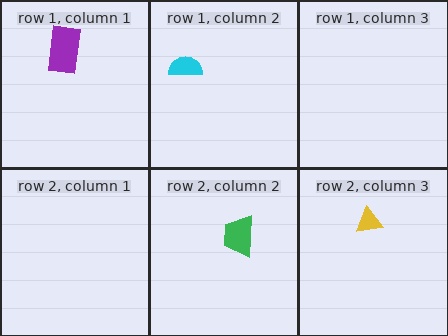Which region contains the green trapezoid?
The row 2, column 2 region.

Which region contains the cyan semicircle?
The row 1, column 2 region.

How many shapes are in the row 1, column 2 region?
1.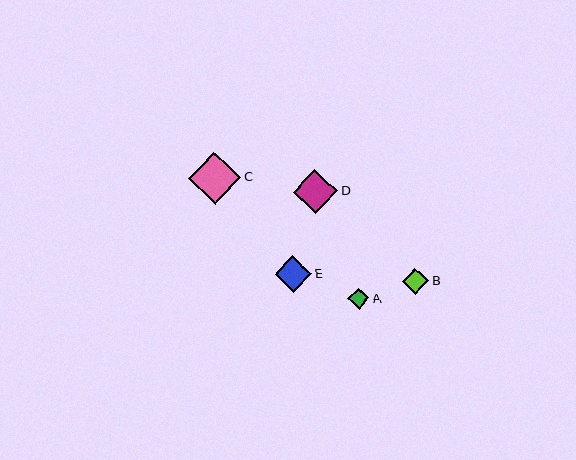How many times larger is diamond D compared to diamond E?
Diamond D is approximately 1.2 times the size of diamond E.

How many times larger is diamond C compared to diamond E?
Diamond C is approximately 1.4 times the size of diamond E.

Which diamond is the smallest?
Diamond A is the smallest with a size of approximately 21 pixels.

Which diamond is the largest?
Diamond C is the largest with a size of approximately 52 pixels.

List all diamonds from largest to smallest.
From largest to smallest: C, D, E, B, A.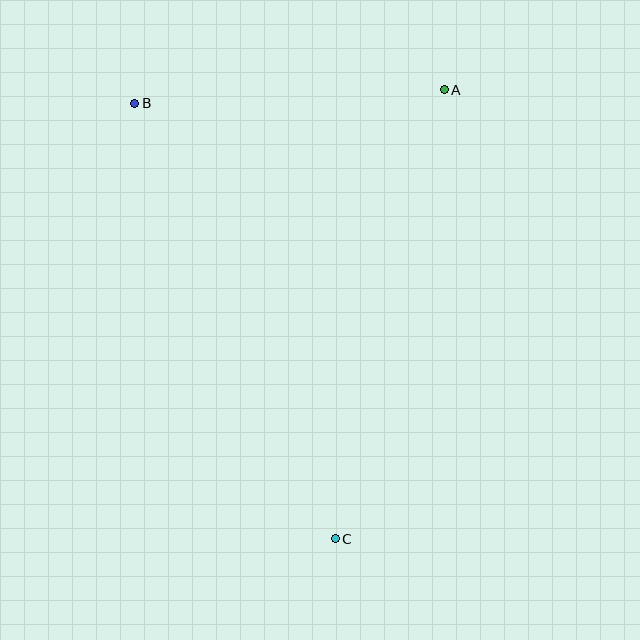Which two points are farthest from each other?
Points B and C are farthest from each other.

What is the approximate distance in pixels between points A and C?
The distance between A and C is approximately 462 pixels.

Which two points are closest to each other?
Points A and B are closest to each other.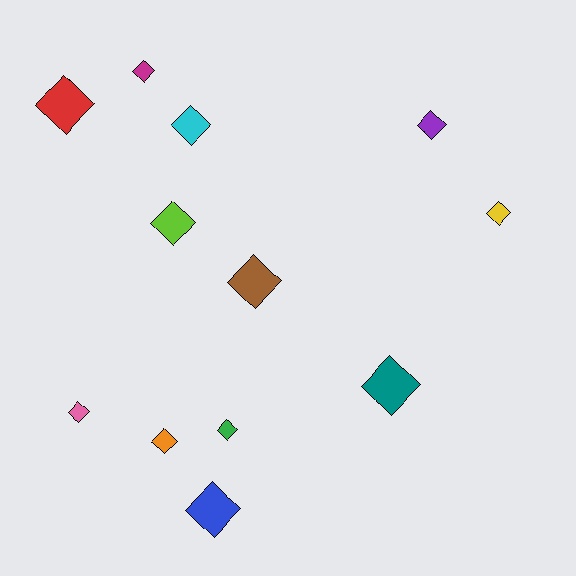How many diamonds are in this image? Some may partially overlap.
There are 12 diamonds.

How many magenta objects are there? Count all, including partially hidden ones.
There is 1 magenta object.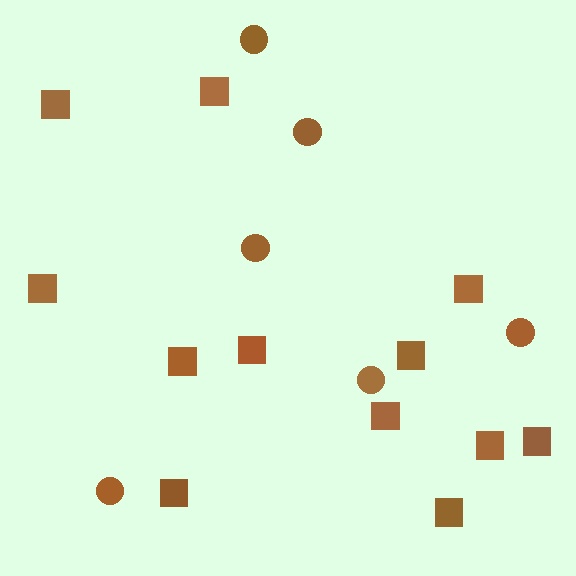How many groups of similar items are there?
There are 2 groups: one group of squares (12) and one group of circles (6).